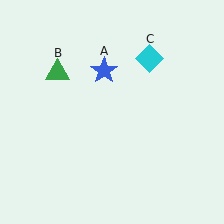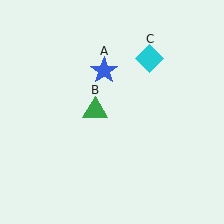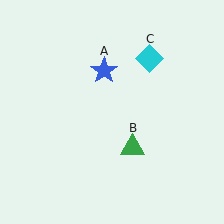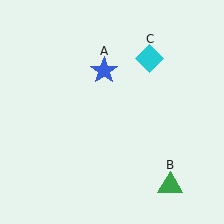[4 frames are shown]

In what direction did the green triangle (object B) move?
The green triangle (object B) moved down and to the right.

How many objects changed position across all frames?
1 object changed position: green triangle (object B).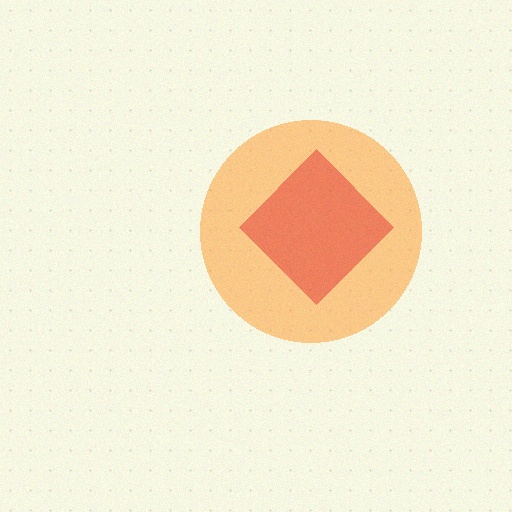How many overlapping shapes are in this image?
There are 2 overlapping shapes in the image.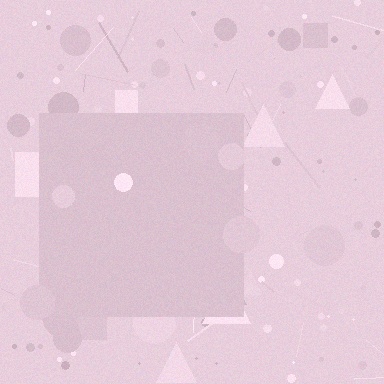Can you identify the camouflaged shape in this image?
The camouflaged shape is a square.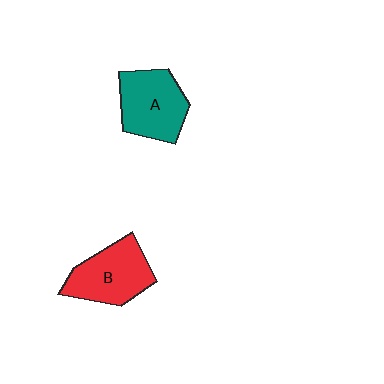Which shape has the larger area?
Shape B (red).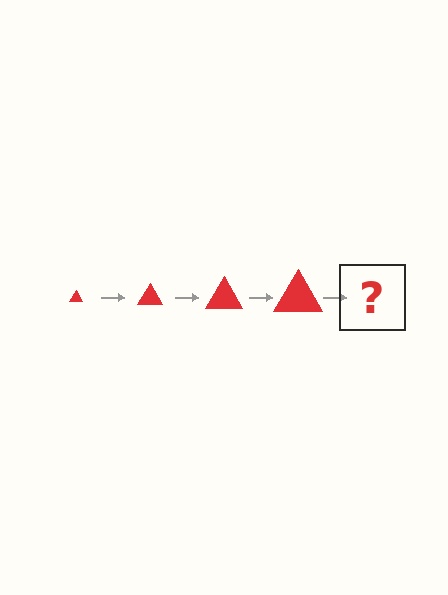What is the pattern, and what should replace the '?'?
The pattern is that the triangle gets progressively larger each step. The '?' should be a red triangle, larger than the previous one.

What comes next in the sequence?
The next element should be a red triangle, larger than the previous one.